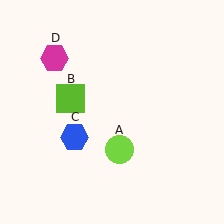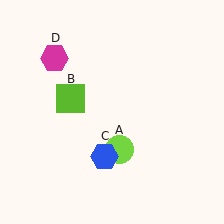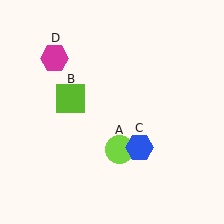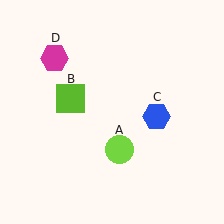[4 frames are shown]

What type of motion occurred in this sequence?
The blue hexagon (object C) rotated counterclockwise around the center of the scene.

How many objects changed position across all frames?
1 object changed position: blue hexagon (object C).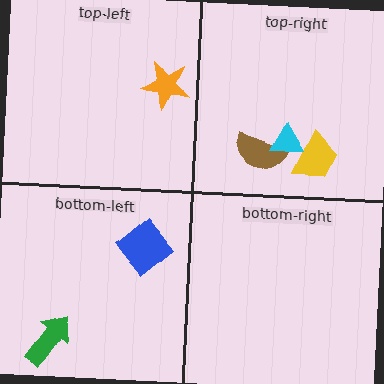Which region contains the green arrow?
The bottom-left region.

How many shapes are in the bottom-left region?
2.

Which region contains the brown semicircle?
The top-right region.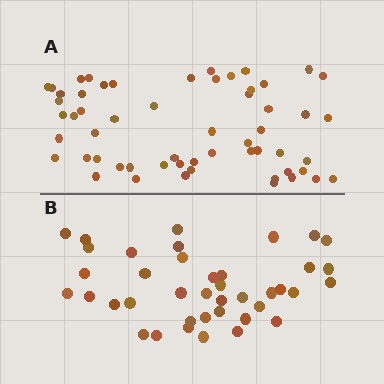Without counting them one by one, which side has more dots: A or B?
Region A (the top region) has more dots.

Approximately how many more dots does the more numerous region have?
Region A has approximately 15 more dots than region B.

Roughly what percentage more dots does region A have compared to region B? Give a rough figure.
About 40% more.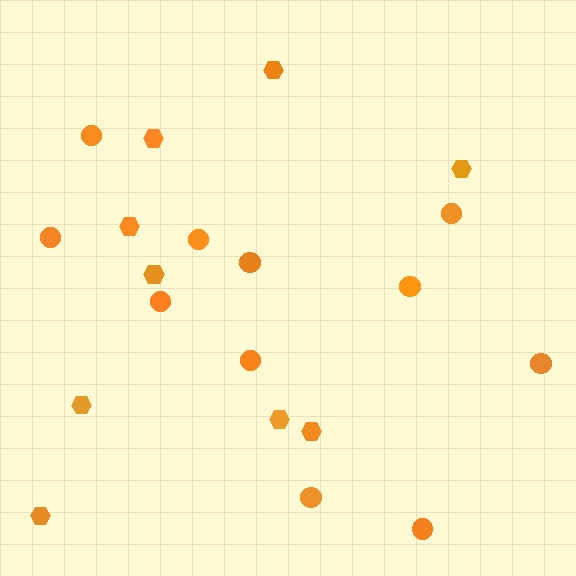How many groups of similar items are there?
There are 2 groups: one group of hexagons (9) and one group of circles (11).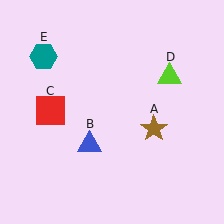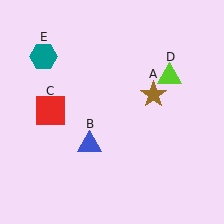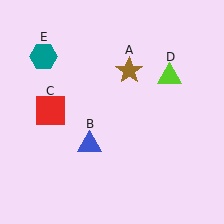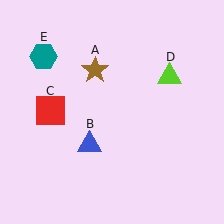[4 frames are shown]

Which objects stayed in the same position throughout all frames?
Blue triangle (object B) and red square (object C) and lime triangle (object D) and teal hexagon (object E) remained stationary.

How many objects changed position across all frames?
1 object changed position: brown star (object A).